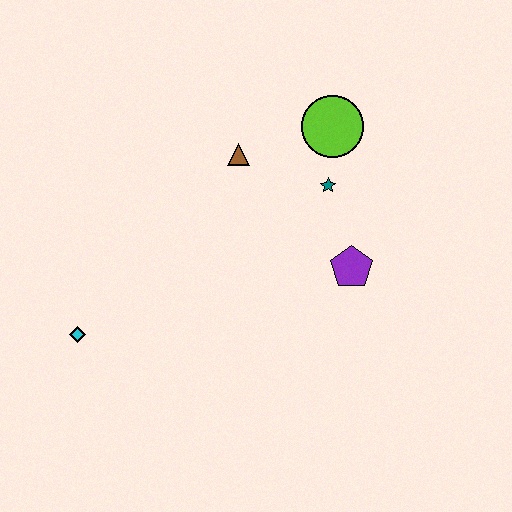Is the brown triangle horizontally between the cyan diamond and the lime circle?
Yes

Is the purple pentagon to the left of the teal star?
No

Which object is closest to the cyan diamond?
The brown triangle is closest to the cyan diamond.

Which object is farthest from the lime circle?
The cyan diamond is farthest from the lime circle.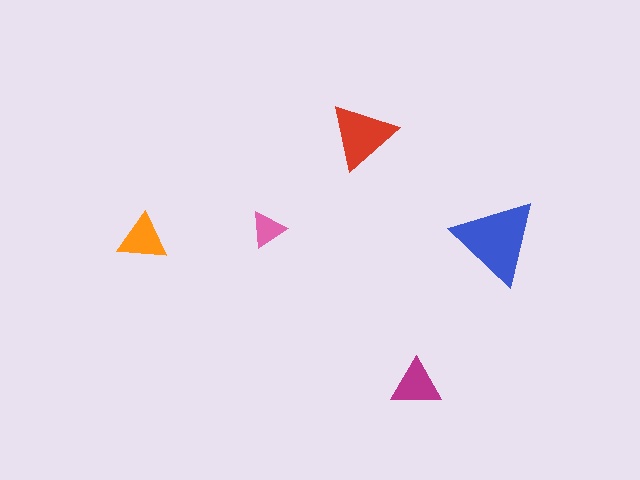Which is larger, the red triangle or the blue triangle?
The blue one.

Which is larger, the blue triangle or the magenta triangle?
The blue one.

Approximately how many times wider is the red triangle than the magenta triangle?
About 1.5 times wider.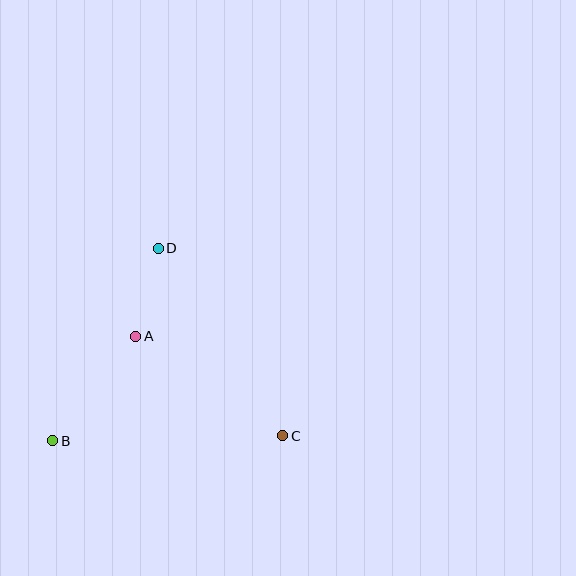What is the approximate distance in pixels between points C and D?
The distance between C and D is approximately 225 pixels.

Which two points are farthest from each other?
Points B and C are farthest from each other.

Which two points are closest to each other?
Points A and D are closest to each other.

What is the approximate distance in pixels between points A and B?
The distance between A and B is approximately 134 pixels.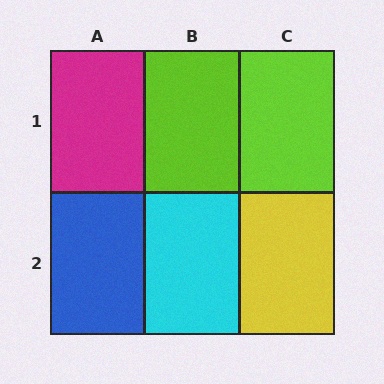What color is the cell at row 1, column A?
Magenta.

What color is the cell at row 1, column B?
Lime.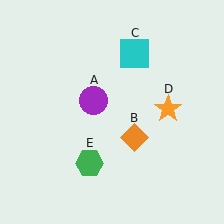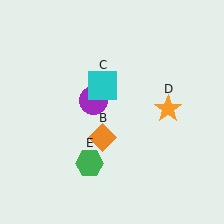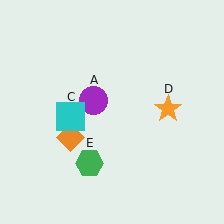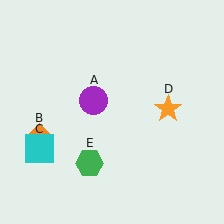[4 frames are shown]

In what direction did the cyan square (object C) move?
The cyan square (object C) moved down and to the left.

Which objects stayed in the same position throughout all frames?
Purple circle (object A) and orange star (object D) and green hexagon (object E) remained stationary.